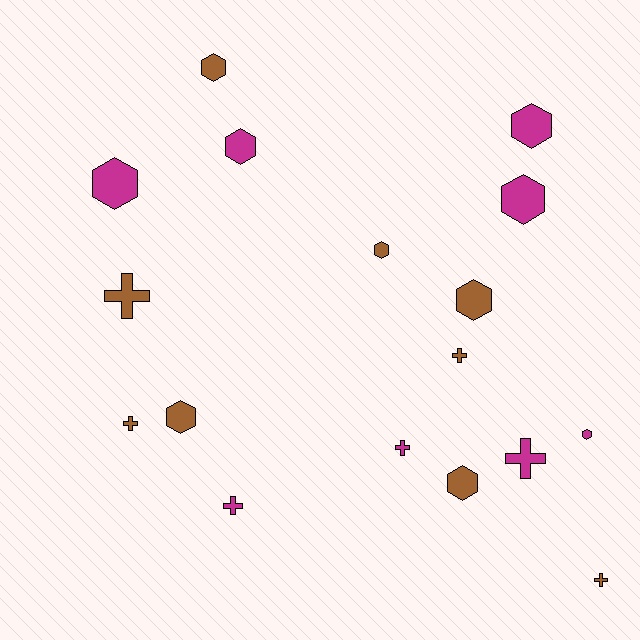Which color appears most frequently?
Brown, with 9 objects.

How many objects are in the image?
There are 17 objects.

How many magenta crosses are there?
There are 3 magenta crosses.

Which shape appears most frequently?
Hexagon, with 10 objects.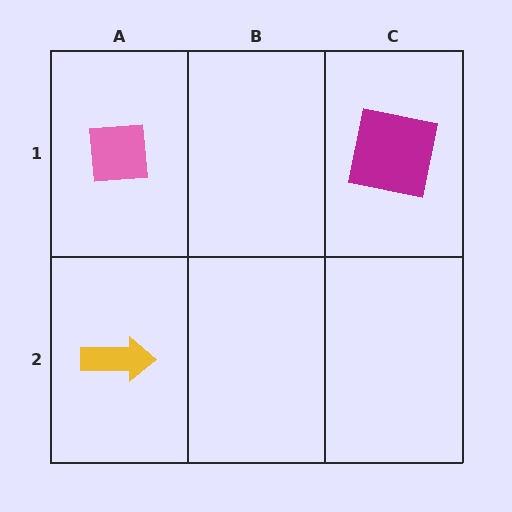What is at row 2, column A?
A yellow arrow.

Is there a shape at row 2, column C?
No, that cell is empty.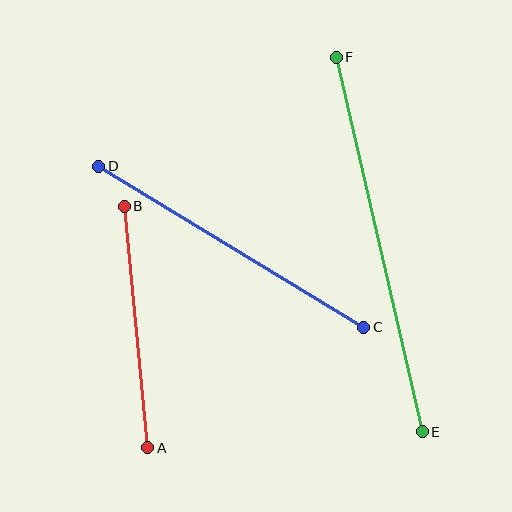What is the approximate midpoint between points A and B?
The midpoint is at approximately (136, 327) pixels.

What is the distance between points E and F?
The distance is approximately 384 pixels.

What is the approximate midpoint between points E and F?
The midpoint is at approximately (379, 245) pixels.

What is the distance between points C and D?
The distance is approximately 310 pixels.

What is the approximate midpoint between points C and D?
The midpoint is at approximately (231, 247) pixels.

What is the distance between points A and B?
The distance is approximately 243 pixels.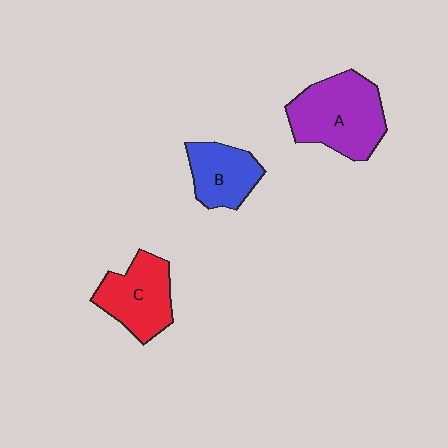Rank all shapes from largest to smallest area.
From largest to smallest: A (purple), C (red), B (blue).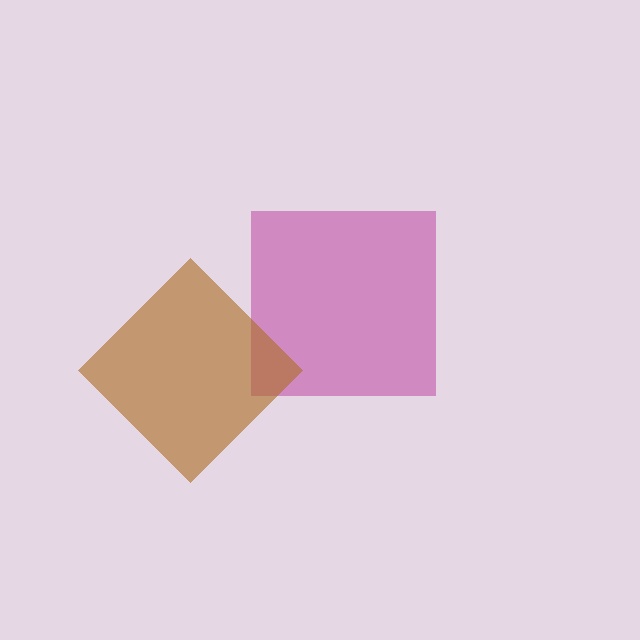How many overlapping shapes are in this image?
There are 2 overlapping shapes in the image.